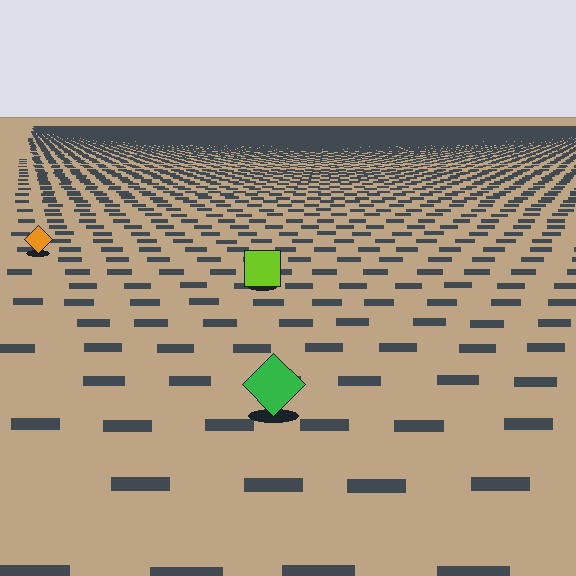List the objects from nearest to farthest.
From nearest to farthest: the green diamond, the lime square, the orange diamond.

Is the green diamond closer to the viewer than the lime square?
Yes. The green diamond is closer — you can tell from the texture gradient: the ground texture is coarser near it.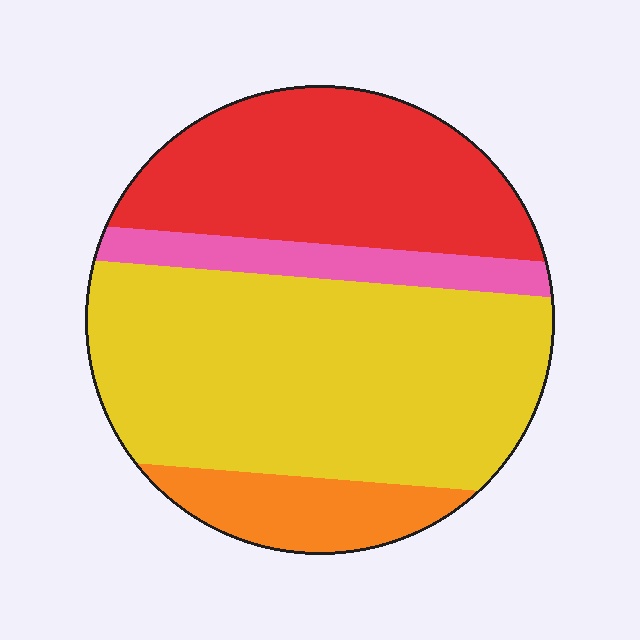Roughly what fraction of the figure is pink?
Pink takes up about one tenth (1/10) of the figure.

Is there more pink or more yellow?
Yellow.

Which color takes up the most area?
Yellow, at roughly 50%.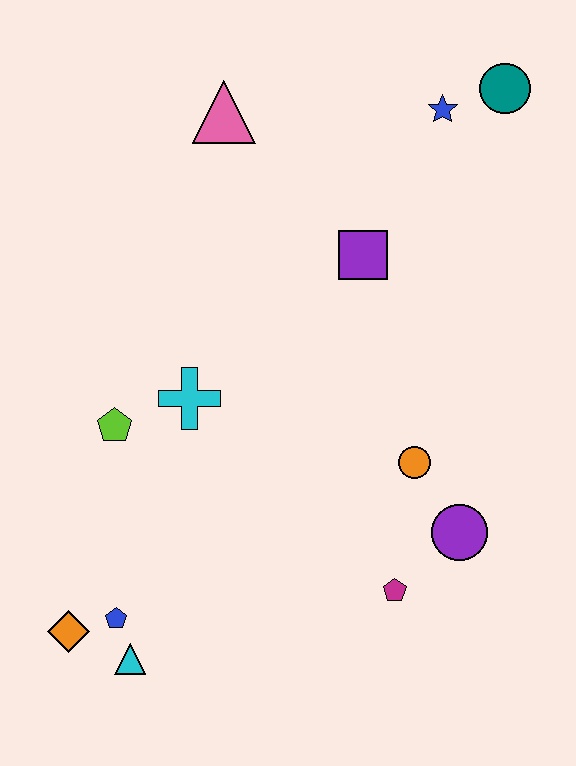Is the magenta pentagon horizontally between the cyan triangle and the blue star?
Yes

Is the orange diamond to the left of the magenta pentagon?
Yes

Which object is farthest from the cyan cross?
The teal circle is farthest from the cyan cross.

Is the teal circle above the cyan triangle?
Yes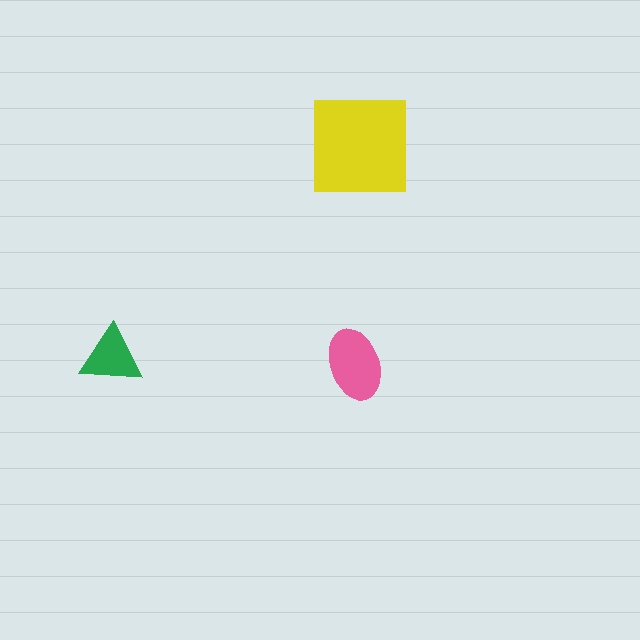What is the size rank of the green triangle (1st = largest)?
3rd.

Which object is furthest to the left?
The green triangle is leftmost.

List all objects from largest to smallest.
The yellow square, the pink ellipse, the green triangle.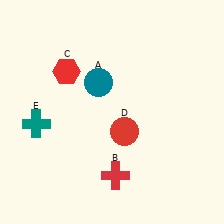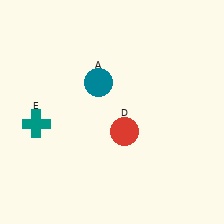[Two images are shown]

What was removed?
The red hexagon (C), the red cross (B) were removed in Image 2.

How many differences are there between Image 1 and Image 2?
There are 2 differences between the two images.